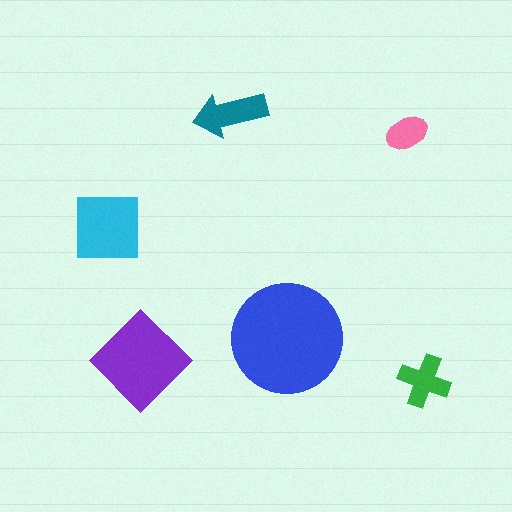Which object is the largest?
The blue circle.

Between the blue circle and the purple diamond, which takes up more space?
The blue circle.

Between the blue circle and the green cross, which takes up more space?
The blue circle.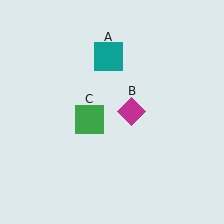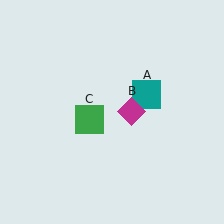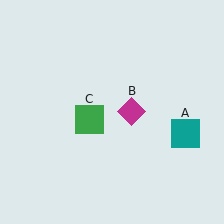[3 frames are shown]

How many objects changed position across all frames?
1 object changed position: teal square (object A).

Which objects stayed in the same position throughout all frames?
Magenta diamond (object B) and green square (object C) remained stationary.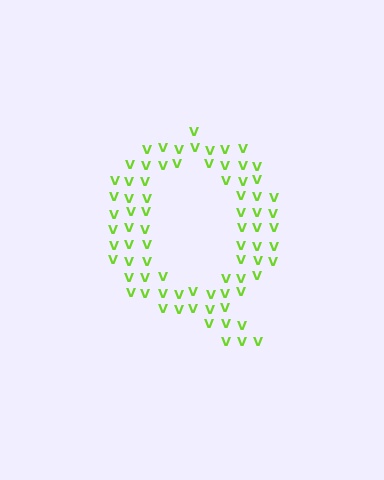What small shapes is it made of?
It is made of small letter V's.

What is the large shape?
The large shape is the letter Q.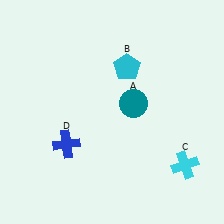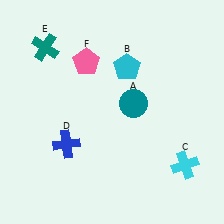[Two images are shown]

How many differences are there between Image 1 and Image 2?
There are 2 differences between the two images.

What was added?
A teal cross (E), a pink pentagon (F) were added in Image 2.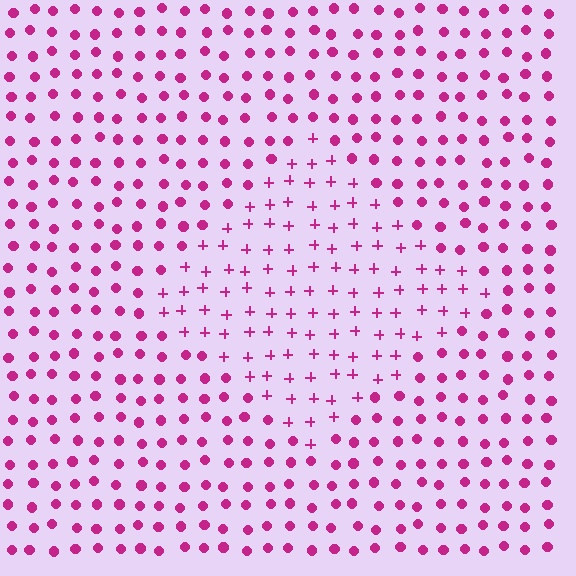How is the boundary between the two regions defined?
The boundary is defined by a change in element shape: plus signs inside vs. circles outside. All elements share the same color and spacing.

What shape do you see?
I see a diamond.